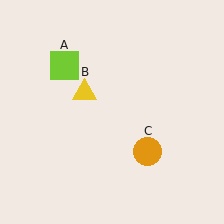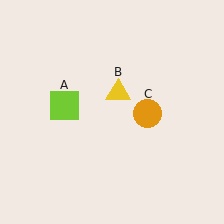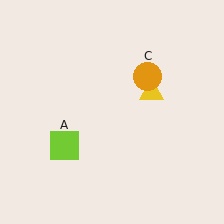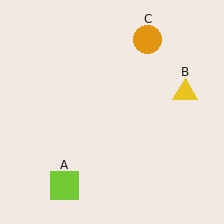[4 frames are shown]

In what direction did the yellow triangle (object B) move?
The yellow triangle (object B) moved right.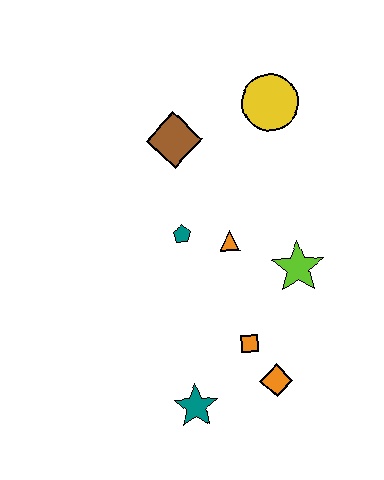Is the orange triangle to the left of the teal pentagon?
No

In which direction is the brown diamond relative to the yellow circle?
The brown diamond is to the left of the yellow circle.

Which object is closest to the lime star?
The orange triangle is closest to the lime star.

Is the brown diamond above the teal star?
Yes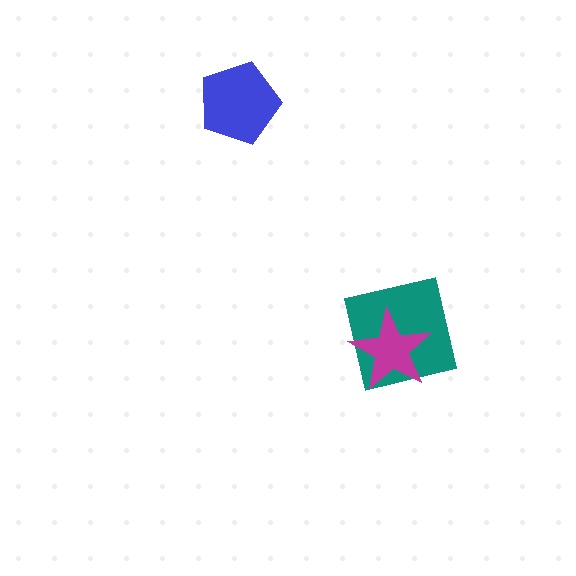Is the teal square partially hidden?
Yes, it is partially covered by another shape.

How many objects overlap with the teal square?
1 object overlaps with the teal square.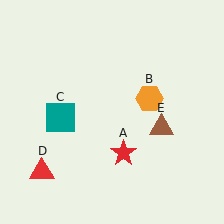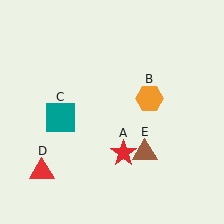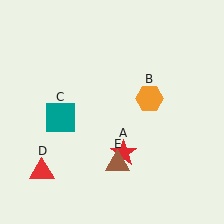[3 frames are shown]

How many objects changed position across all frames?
1 object changed position: brown triangle (object E).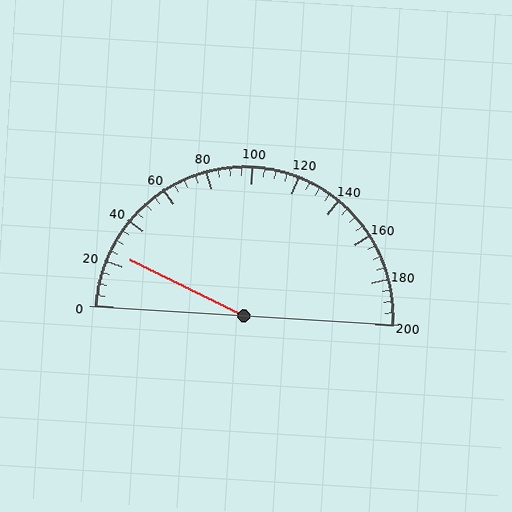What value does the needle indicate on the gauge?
The needle indicates approximately 25.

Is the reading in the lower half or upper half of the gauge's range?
The reading is in the lower half of the range (0 to 200).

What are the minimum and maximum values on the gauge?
The gauge ranges from 0 to 200.